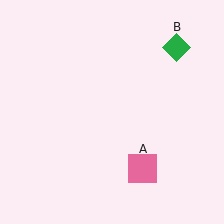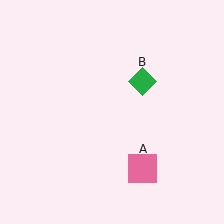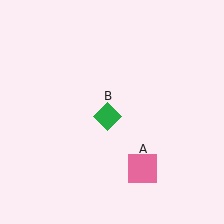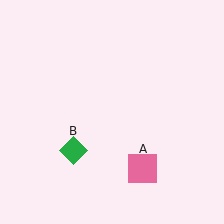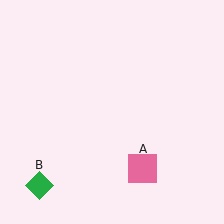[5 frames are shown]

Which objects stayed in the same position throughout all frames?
Pink square (object A) remained stationary.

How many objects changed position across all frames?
1 object changed position: green diamond (object B).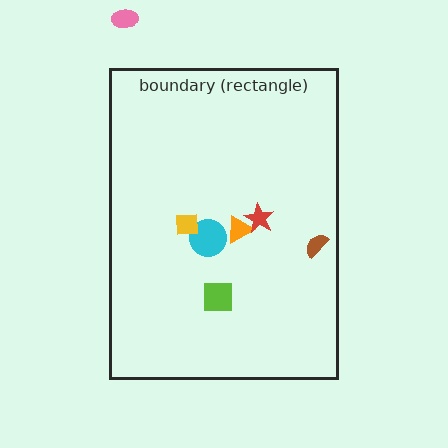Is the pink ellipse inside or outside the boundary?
Outside.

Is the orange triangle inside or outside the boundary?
Inside.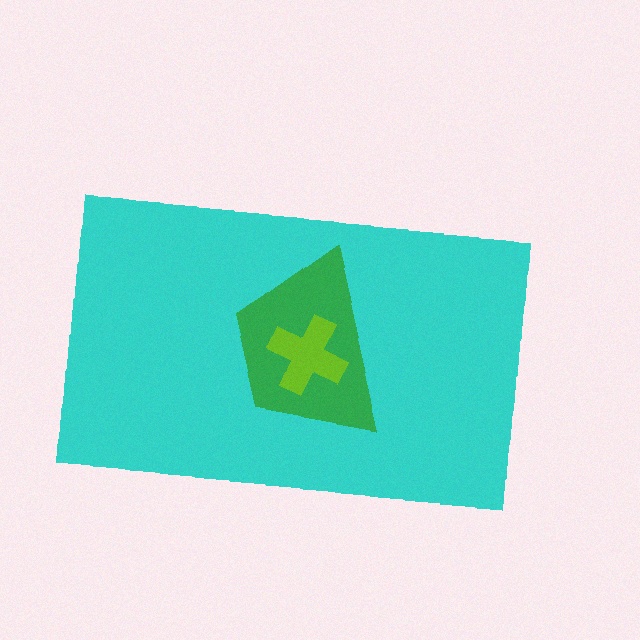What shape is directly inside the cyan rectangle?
The green trapezoid.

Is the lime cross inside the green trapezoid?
Yes.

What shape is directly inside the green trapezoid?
The lime cross.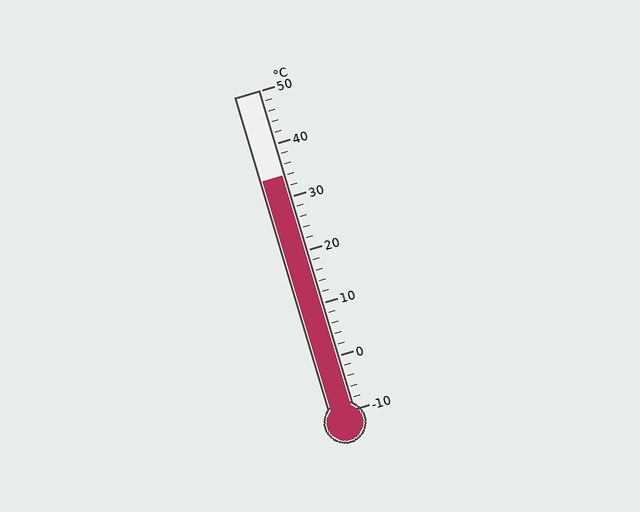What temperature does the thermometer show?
The thermometer shows approximately 34°C.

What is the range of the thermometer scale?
The thermometer scale ranges from -10°C to 50°C.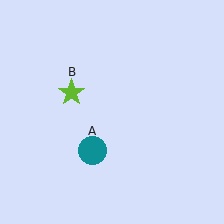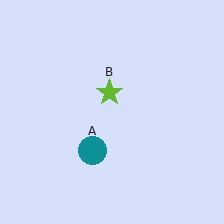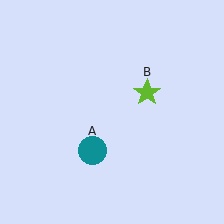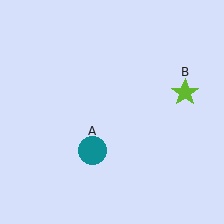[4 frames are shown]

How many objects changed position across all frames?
1 object changed position: lime star (object B).